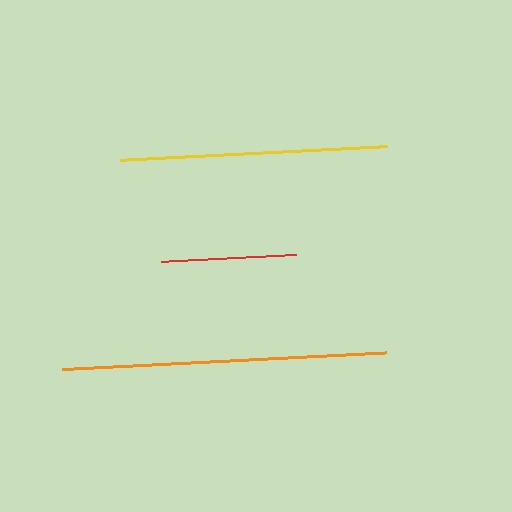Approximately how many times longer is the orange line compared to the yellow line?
The orange line is approximately 1.2 times the length of the yellow line.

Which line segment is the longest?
The orange line is the longest at approximately 325 pixels.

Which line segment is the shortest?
The red line is the shortest at approximately 135 pixels.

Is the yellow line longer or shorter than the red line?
The yellow line is longer than the red line.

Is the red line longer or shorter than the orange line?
The orange line is longer than the red line.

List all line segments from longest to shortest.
From longest to shortest: orange, yellow, red.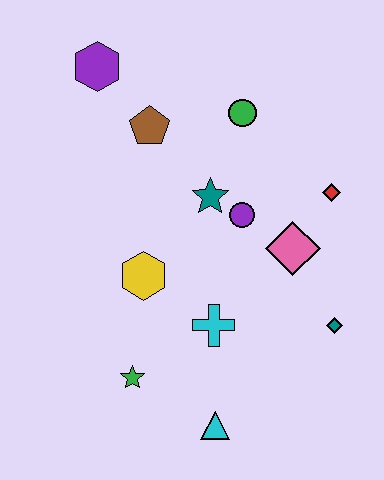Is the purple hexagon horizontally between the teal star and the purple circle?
No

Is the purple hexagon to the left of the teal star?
Yes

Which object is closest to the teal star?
The purple circle is closest to the teal star.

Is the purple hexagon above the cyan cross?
Yes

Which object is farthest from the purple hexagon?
The cyan triangle is farthest from the purple hexagon.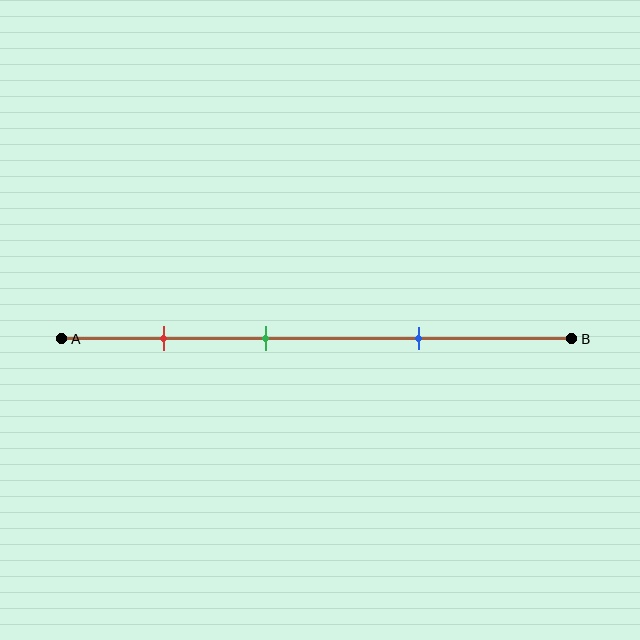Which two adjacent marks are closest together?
The red and green marks are the closest adjacent pair.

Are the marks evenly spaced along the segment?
Yes, the marks are approximately evenly spaced.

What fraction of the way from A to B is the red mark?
The red mark is approximately 20% (0.2) of the way from A to B.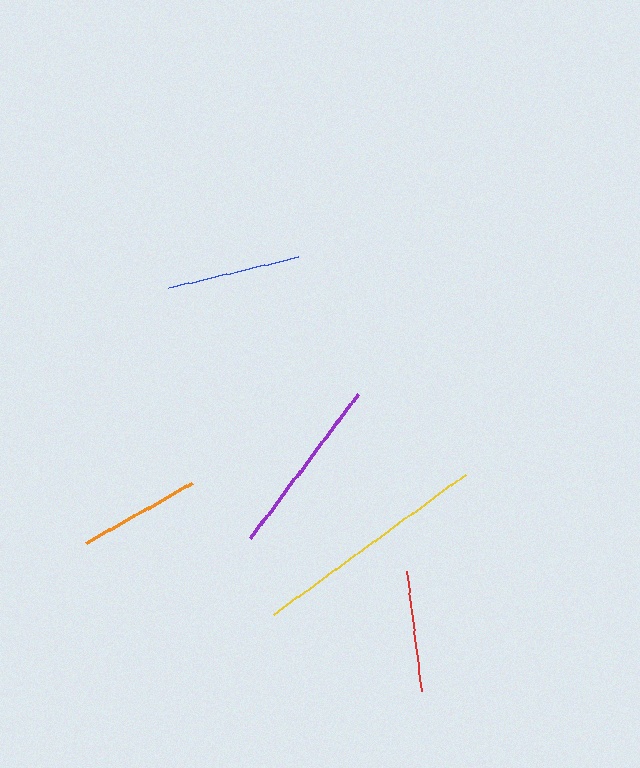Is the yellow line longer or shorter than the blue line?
The yellow line is longer than the blue line.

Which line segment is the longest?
The yellow line is the longest at approximately 237 pixels.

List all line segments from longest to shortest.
From longest to shortest: yellow, purple, blue, orange, red.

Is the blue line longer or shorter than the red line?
The blue line is longer than the red line.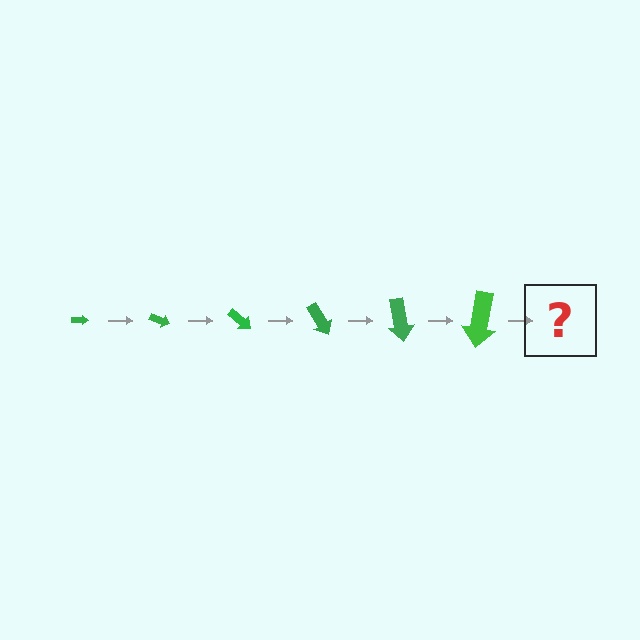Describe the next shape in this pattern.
It should be an arrow, larger than the previous one and rotated 120 degrees from the start.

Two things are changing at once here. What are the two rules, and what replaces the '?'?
The two rules are that the arrow grows larger each step and it rotates 20 degrees each step. The '?' should be an arrow, larger than the previous one and rotated 120 degrees from the start.